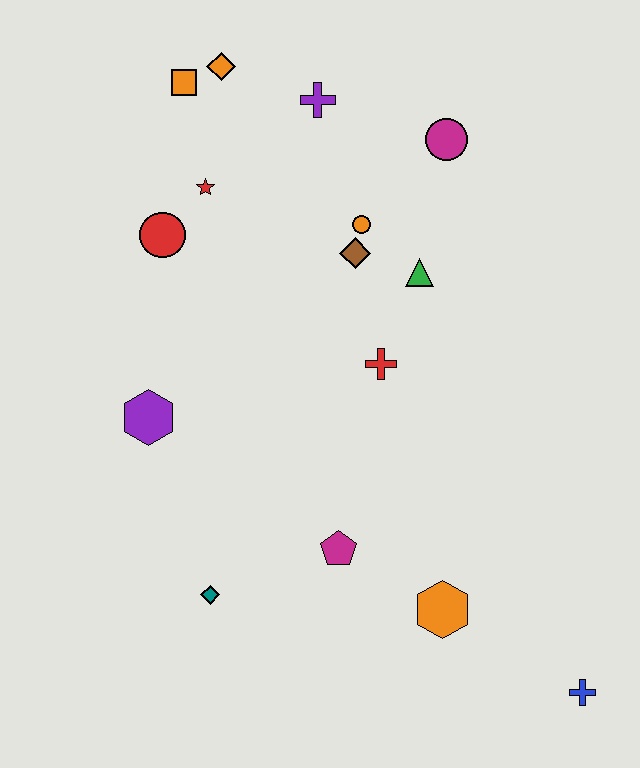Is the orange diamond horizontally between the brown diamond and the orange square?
Yes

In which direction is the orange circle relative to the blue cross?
The orange circle is above the blue cross.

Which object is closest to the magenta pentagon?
The orange hexagon is closest to the magenta pentagon.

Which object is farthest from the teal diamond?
The orange diamond is farthest from the teal diamond.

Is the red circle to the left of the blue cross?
Yes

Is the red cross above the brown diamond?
No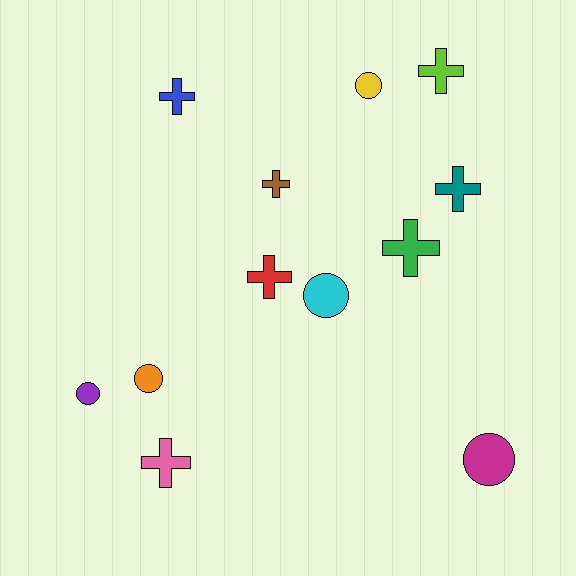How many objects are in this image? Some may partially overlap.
There are 12 objects.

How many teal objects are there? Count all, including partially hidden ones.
There is 1 teal object.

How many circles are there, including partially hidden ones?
There are 5 circles.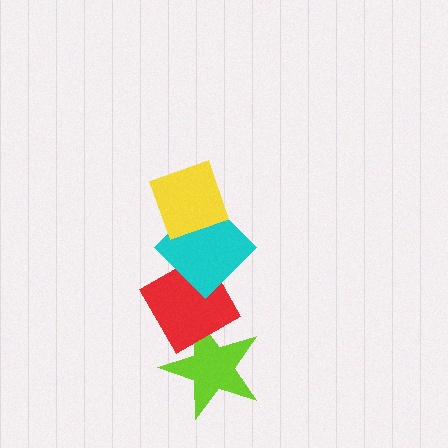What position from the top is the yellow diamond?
The yellow diamond is 1st from the top.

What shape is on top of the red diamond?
The cyan diamond is on top of the red diamond.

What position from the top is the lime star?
The lime star is 4th from the top.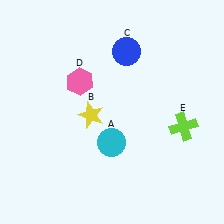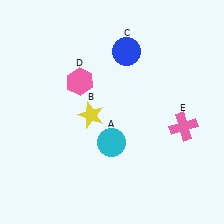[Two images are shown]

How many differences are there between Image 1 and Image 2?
There is 1 difference between the two images.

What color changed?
The cross (E) changed from lime in Image 1 to pink in Image 2.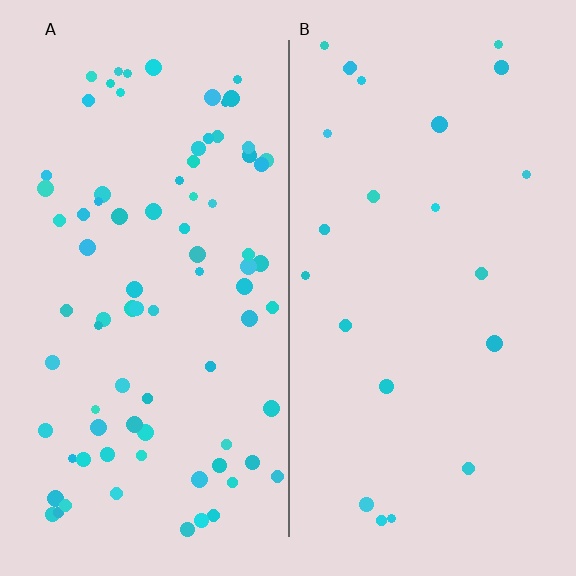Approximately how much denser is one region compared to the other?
Approximately 3.6× — region A over region B.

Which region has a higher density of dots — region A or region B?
A (the left).